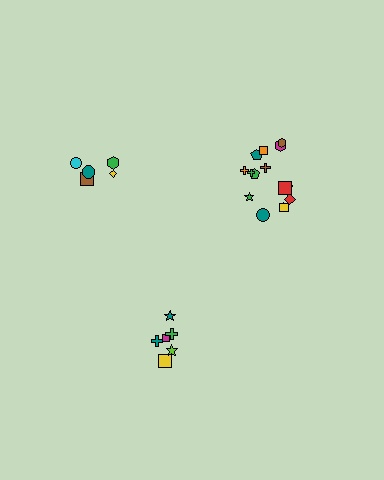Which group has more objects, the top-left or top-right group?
The top-right group.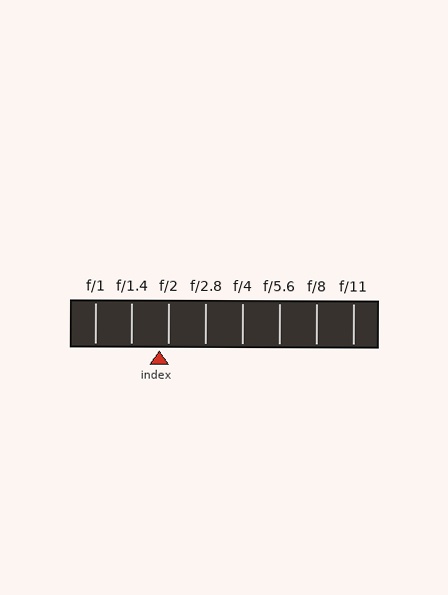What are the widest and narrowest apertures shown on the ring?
The widest aperture shown is f/1 and the narrowest is f/11.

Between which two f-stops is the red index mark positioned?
The index mark is between f/1.4 and f/2.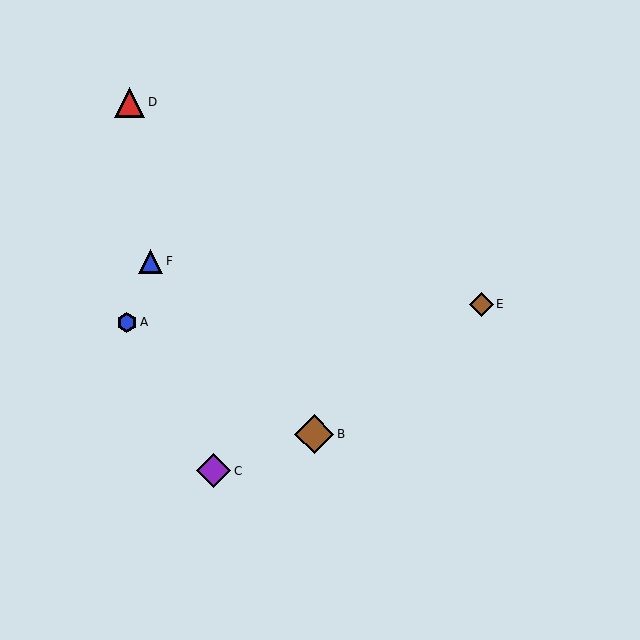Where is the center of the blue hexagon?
The center of the blue hexagon is at (127, 322).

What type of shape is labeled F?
Shape F is a blue triangle.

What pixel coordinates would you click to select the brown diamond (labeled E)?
Click at (481, 304) to select the brown diamond E.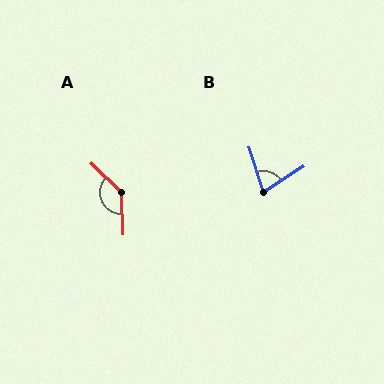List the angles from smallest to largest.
B (75°), A (136°).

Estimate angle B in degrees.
Approximately 75 degrees.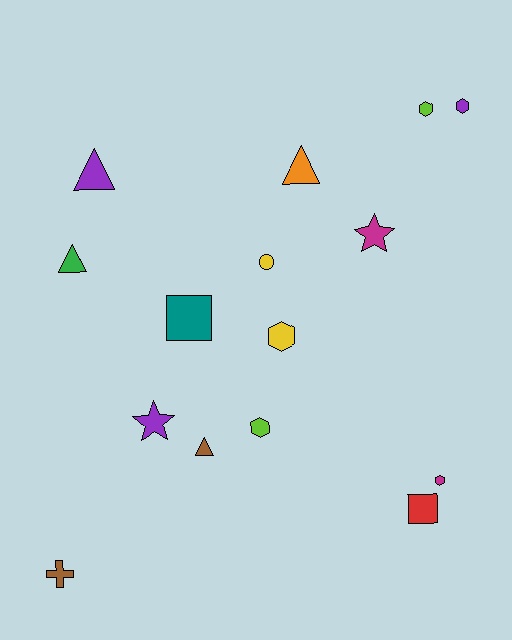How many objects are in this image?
There are 15 objects.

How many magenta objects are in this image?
There are 2 magenta objects.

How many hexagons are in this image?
There are 5 hexagons.